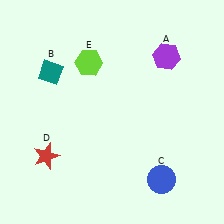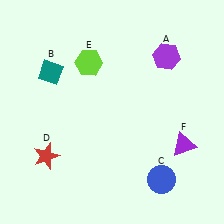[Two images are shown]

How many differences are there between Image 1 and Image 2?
There is 1 difference between the two images.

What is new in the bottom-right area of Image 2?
A purple triangle (F) was added in the bottom-right area of Image 2.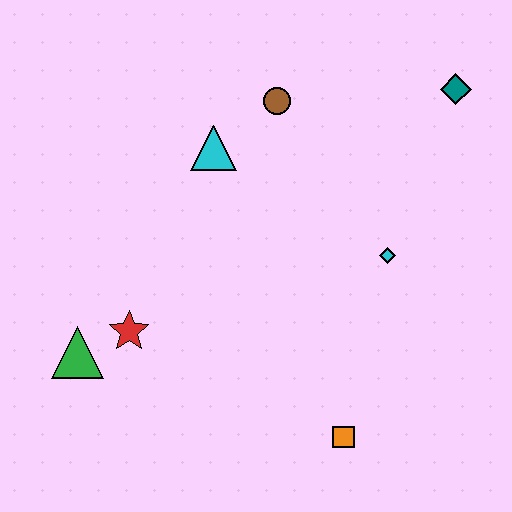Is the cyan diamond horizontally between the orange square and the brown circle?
No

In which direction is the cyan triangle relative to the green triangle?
The cyan triangle is above the green triangle.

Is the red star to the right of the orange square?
No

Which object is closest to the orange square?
The cyan diamond is closest to the orange square.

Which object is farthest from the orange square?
The teal diamond is farthest from the orange square.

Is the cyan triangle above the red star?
Yes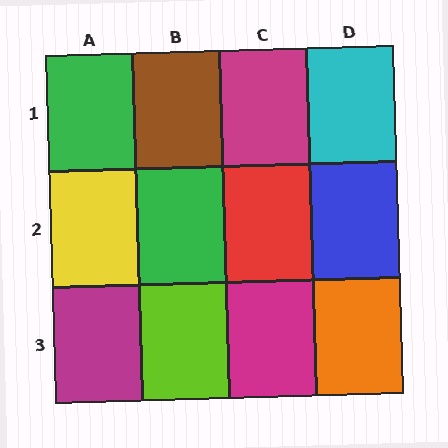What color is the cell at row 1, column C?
Magenta.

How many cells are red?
1 cell is red.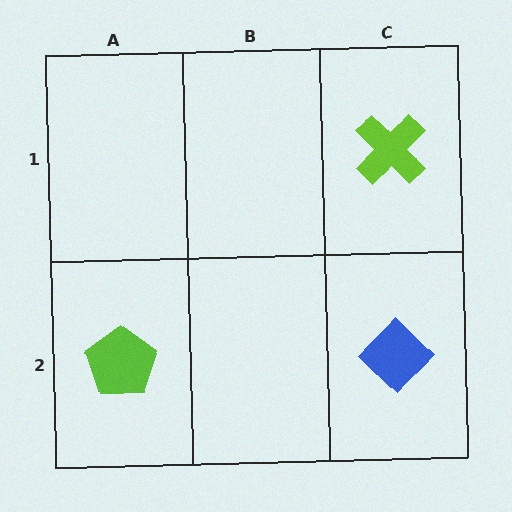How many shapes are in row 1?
1 shape.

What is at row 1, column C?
A lime cross.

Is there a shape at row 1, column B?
No, that cell is empty.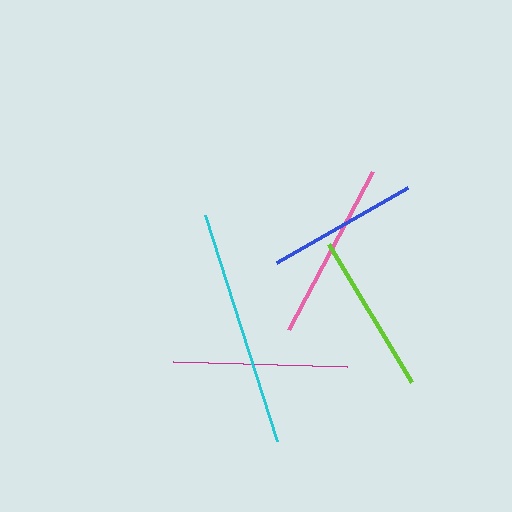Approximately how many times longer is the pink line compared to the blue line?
The pink line is approximately 1.2 times the length of the blue line.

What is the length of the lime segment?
The lime segment is approximately 161 pixels long.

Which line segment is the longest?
The cyan line is the longest at approximately 236 pixels.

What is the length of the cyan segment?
The cyan segment is approximately 236 pixels long.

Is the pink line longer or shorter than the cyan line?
The cyan line is longer than the pink line.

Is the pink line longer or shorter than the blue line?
The pink line is longer than the blue line.